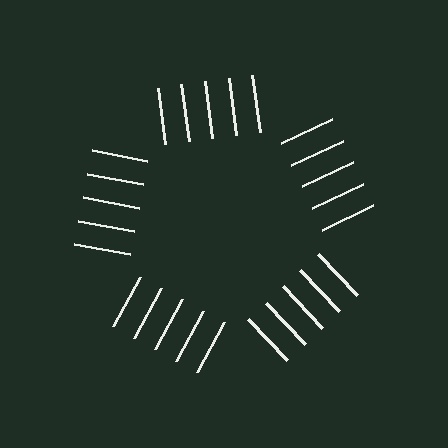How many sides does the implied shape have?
5 sides — the line-ends trace a pentagon.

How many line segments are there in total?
25 — 5 along each of the 5 edges.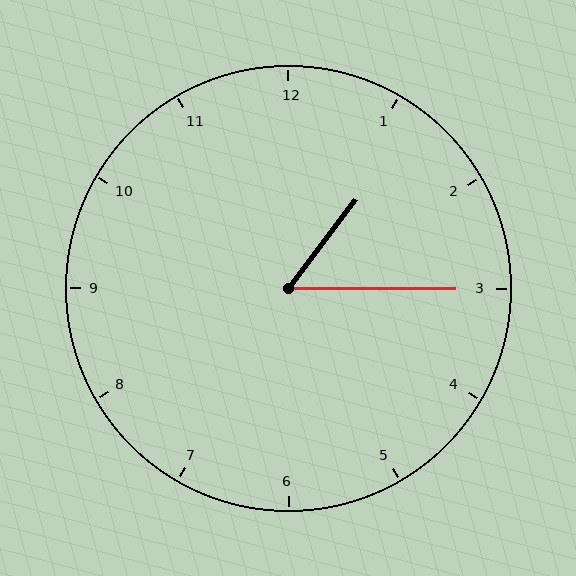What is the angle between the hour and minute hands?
Approximately 52 degrees.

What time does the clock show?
1:15.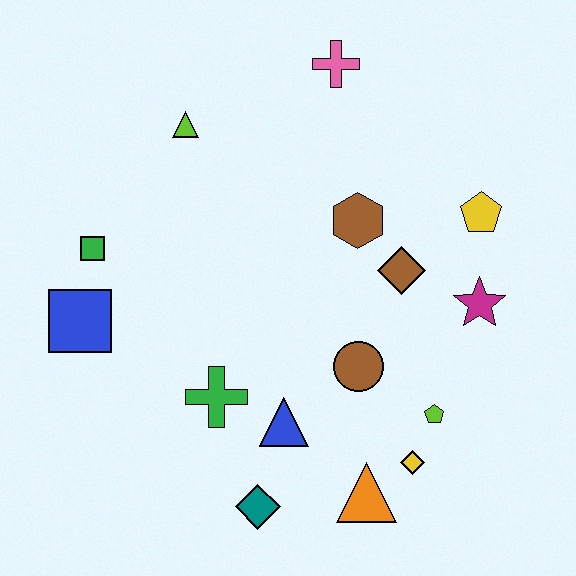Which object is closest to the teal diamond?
The blue triangle is closest to the teal diamond.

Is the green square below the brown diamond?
No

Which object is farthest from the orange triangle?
The pink cross is farthest from the orange triangle.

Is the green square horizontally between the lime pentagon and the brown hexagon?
No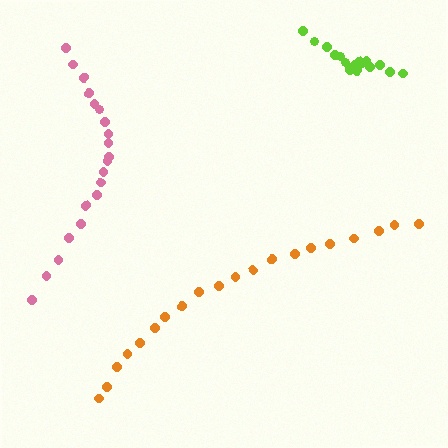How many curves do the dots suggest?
There are 3 distinct paths.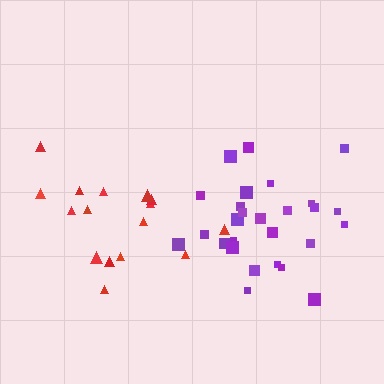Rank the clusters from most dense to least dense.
purple, red.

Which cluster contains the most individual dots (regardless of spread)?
Purple (27).